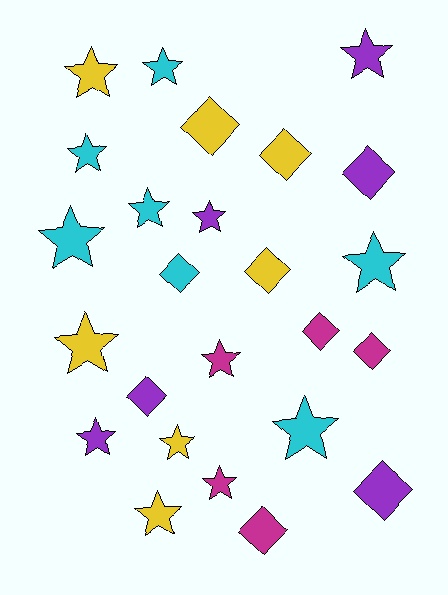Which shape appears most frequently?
Star, with 15 objects.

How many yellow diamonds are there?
There are 3 yellow diamonds.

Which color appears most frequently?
Cyan, with 7 objects.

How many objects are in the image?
There are 25 objects.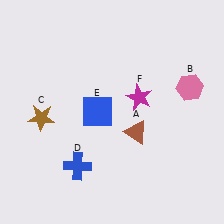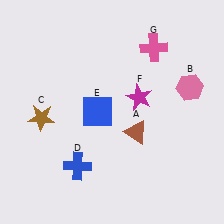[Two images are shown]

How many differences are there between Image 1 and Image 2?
There is 1 difference between the two images.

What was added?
A pink cross (G) was added in Image 2.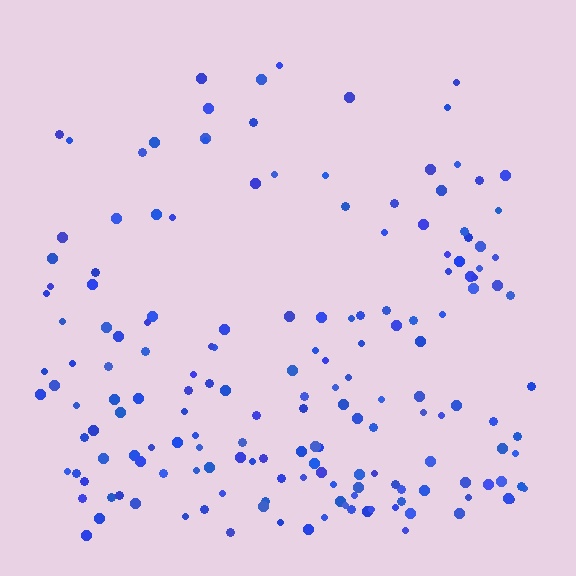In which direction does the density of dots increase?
From top to bottom, with the bottom side densest.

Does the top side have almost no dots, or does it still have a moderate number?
Still a moderate number, just noticeably fewer than the bottom.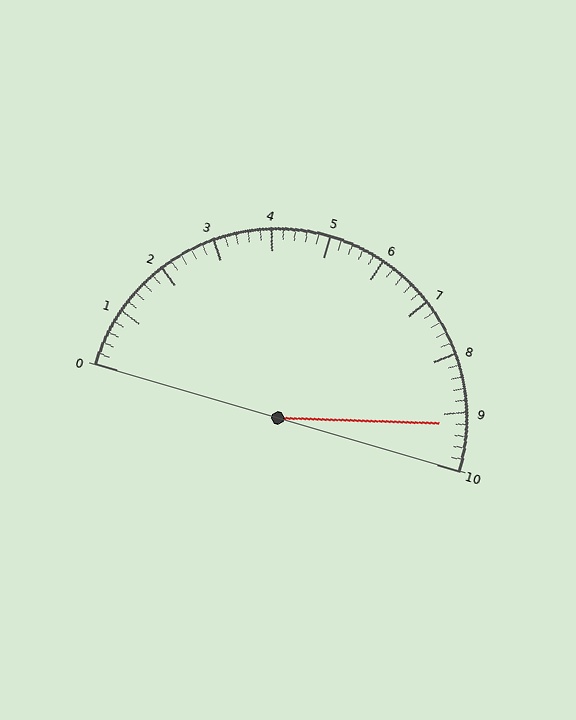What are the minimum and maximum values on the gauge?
The gauge ranges from 0 to 10.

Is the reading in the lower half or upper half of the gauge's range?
The reading is in the upper half of the range (0 to 10).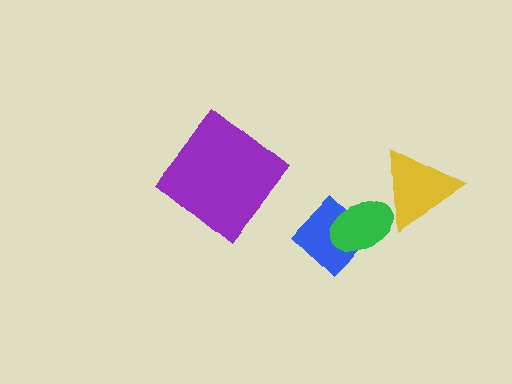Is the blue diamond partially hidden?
Yes, it is partially covered by another shape.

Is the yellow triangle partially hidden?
Yes, it is partially covered by another shape.